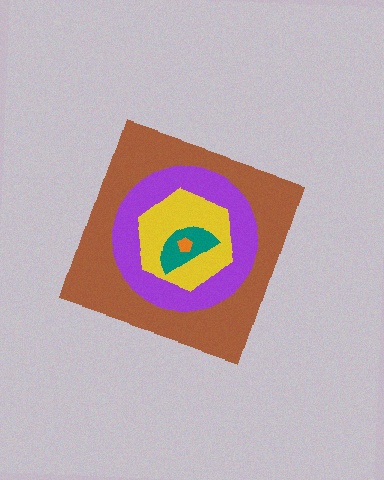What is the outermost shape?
The brown diamond.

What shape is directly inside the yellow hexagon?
The teal semicircle.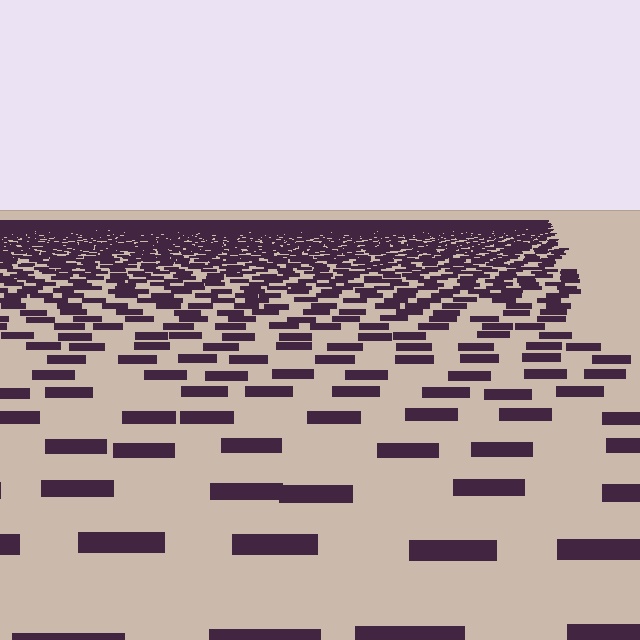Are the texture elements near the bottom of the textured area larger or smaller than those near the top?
Larger. Near the bottom, elements are closer to the viewer and appear at a bigger on-screen size.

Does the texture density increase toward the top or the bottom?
Density increases toward the top.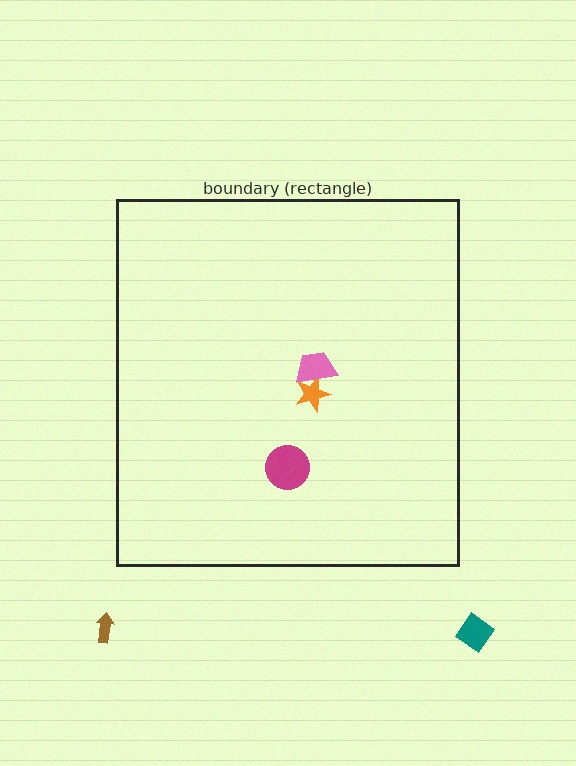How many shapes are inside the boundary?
3 inside, 2 outside.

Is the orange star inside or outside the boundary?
Inside.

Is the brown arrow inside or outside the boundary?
Outside.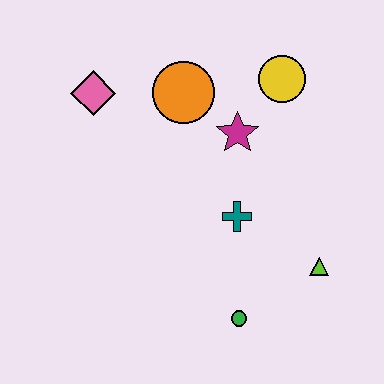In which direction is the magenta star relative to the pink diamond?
The magenta star is to the right of the pink diamond.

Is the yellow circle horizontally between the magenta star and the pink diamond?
No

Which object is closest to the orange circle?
The magenta star is closest to the orange circle.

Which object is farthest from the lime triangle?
The pink diamond is farthest from the lime triangle.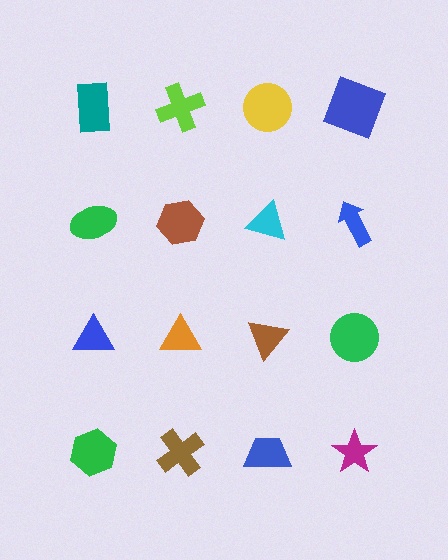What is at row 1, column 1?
A teal rectangle.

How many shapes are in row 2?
4 shapes.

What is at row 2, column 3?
A cyan triangle.